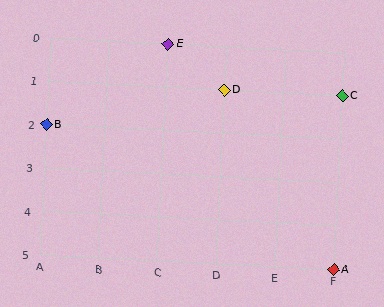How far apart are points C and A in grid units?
Points C and A are 4 rows apart.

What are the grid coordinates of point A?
Point A is at grid coordinates (F, 5).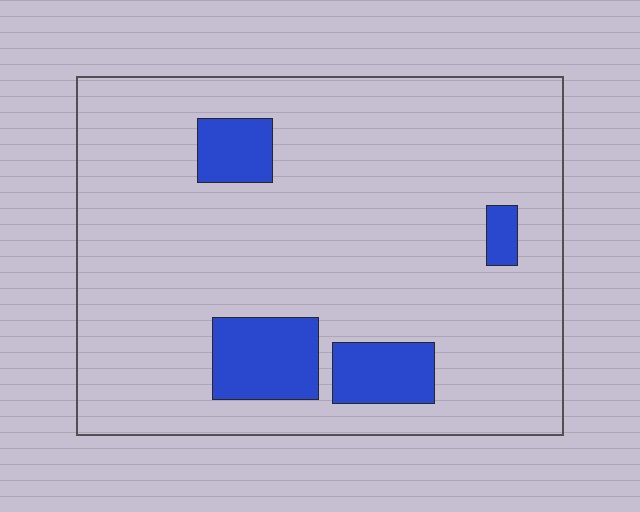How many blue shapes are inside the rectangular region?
4.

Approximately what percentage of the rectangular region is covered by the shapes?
Approximately 15%.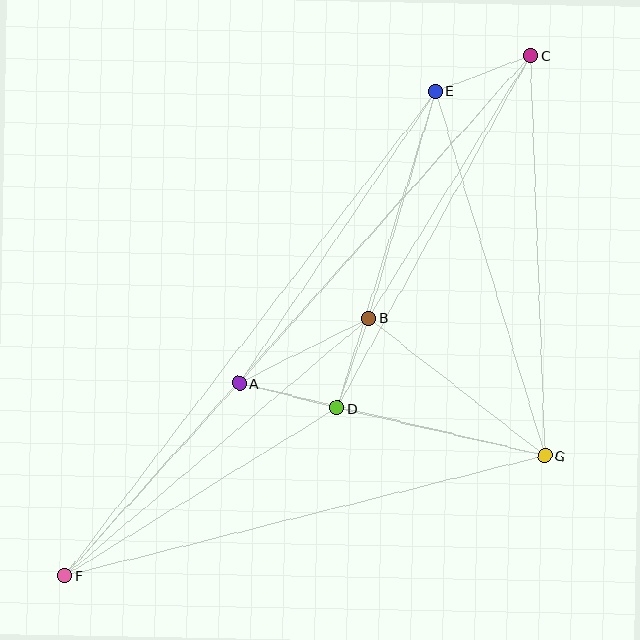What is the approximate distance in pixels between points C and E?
The distance between C and E is approximately 102 pixels.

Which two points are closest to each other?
Points B and D are closest to each other.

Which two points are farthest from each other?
Points C and F are farthest from each other.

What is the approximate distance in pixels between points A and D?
The distance between A and D is approximately 101 pixels.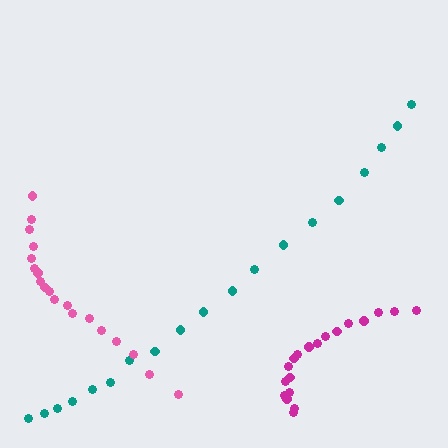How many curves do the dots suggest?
There are 3 distinct paths.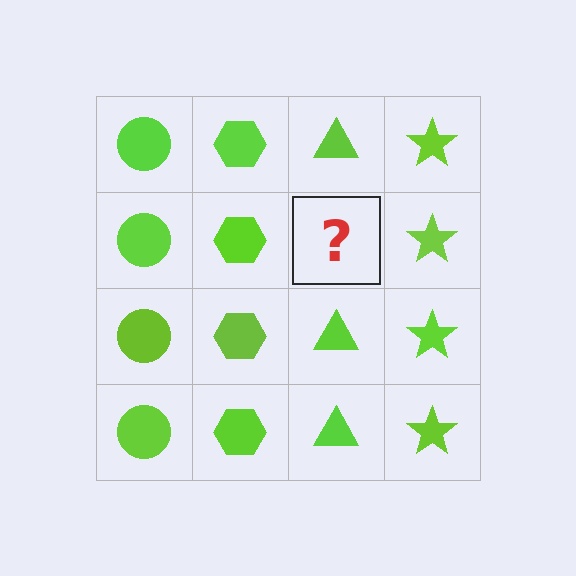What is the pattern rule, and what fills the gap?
The rule is that each column has a consistent shape. The gap should be filled with a lime triangle.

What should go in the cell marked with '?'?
The missing cell should contain a lime triangle.